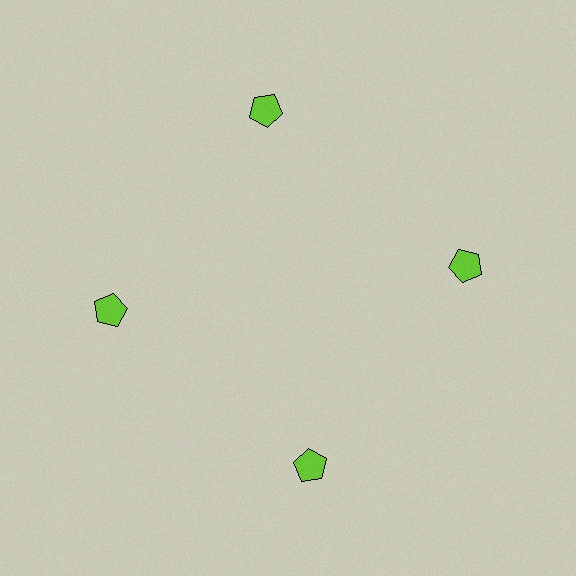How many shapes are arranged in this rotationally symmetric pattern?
There are 4 shapes, arranged in 4 groups of 1.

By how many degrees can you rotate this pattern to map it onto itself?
The pattern maps onto itself every 90 degrees of rotation.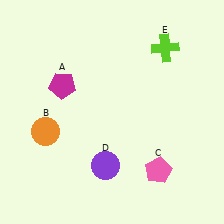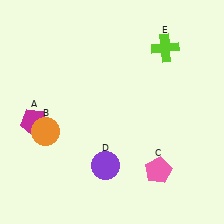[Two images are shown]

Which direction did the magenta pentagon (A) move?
The magenta pentagon (A) moved down.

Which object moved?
The magenta pentagon (A) moved down.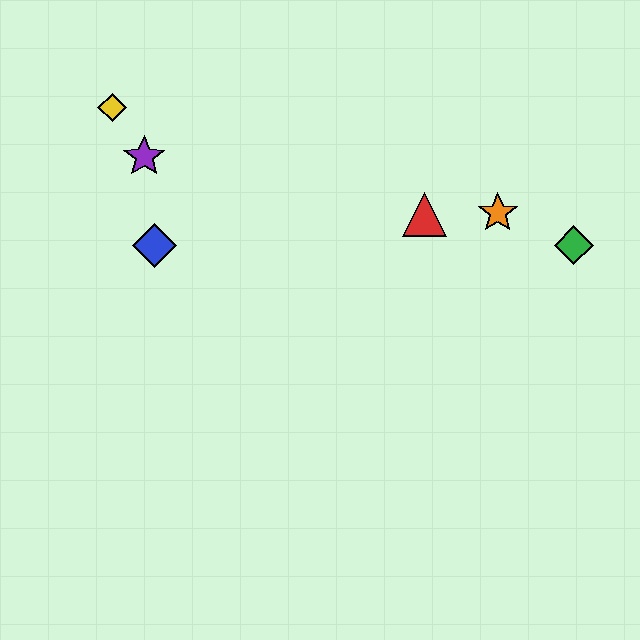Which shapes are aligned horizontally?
The blue diamond, the green diamond are aligned horizontally.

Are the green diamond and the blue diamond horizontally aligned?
Yes, both are at y≈245.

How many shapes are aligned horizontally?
2 shapes (the blue diamond, the green diamond) are aligned horizontally.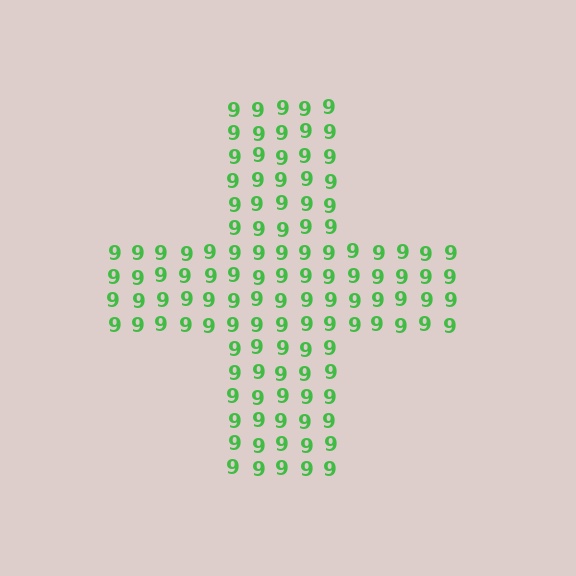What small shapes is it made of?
It is made of small digit 9's.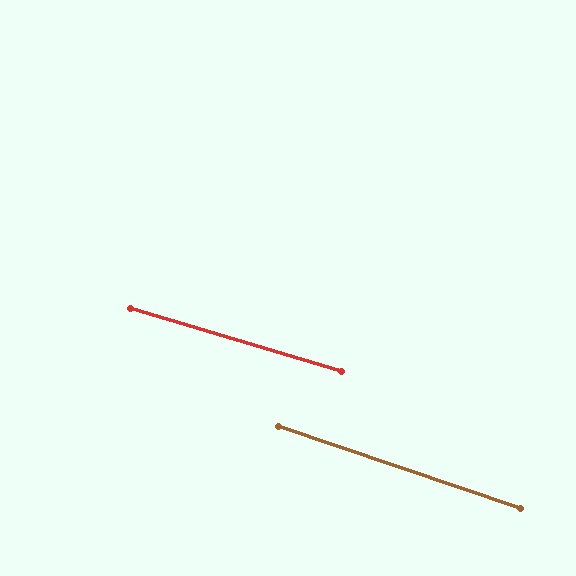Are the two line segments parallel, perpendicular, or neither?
Parallel — their directions differ by only 1.8°.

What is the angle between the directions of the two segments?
Approximately 2 degrees.